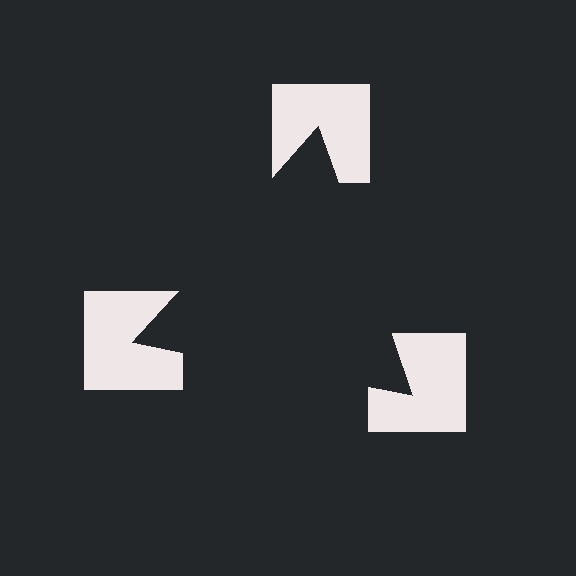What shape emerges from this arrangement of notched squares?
An illusory triangle — its edges are inferred from the aligned wedge cuts in the notched squares, not physically drawn.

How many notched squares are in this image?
There are 3 — one at each vertex of the illusory triangle.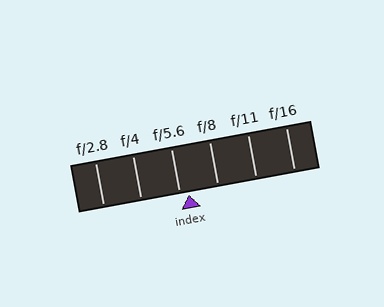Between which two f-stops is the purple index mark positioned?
The index mark is between f/5.6 and f/8.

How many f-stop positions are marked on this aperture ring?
There are 6 f-stop positions marked.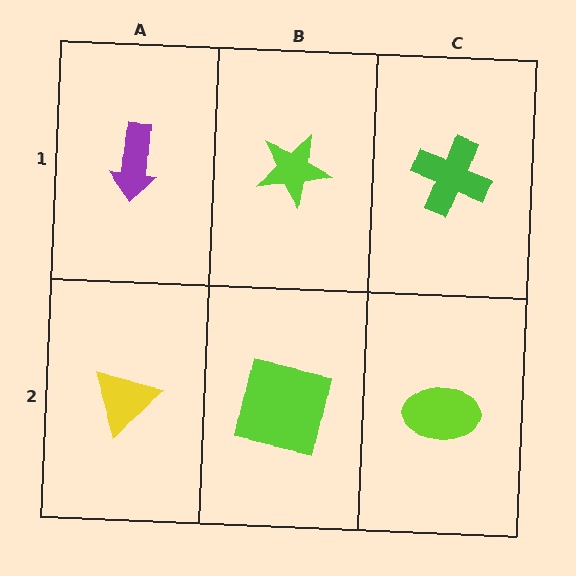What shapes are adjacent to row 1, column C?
A lime ellipse (row 2, column C), a lime star (row 1, column B).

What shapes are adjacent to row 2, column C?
A green cross (row 1, column C), a lime square (row 2, column B).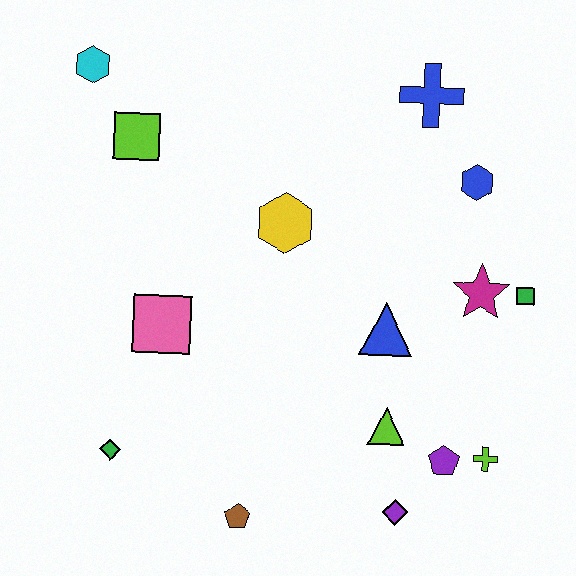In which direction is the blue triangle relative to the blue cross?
The blue triangle is below the blue cross.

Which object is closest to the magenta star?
The green square is closest to the magenta star.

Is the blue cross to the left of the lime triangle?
No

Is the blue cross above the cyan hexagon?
No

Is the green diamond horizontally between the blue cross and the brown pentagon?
No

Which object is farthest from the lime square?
The lime cross is farthest from the lime square.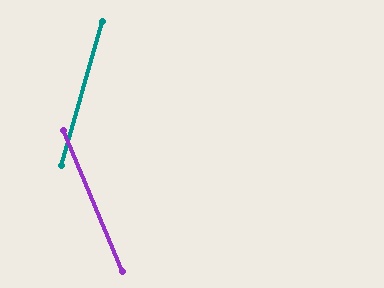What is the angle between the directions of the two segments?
Approximately 39 degrees.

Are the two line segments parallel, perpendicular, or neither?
Neither parallel nor perpendicular — they differ by about 39°.